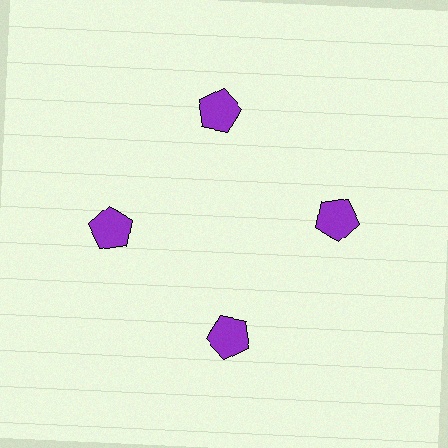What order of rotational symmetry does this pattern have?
This pattern has 4-fold rotational symmetry.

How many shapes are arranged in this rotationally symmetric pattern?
There are 4 shapes, arranged in 4 groups of 1.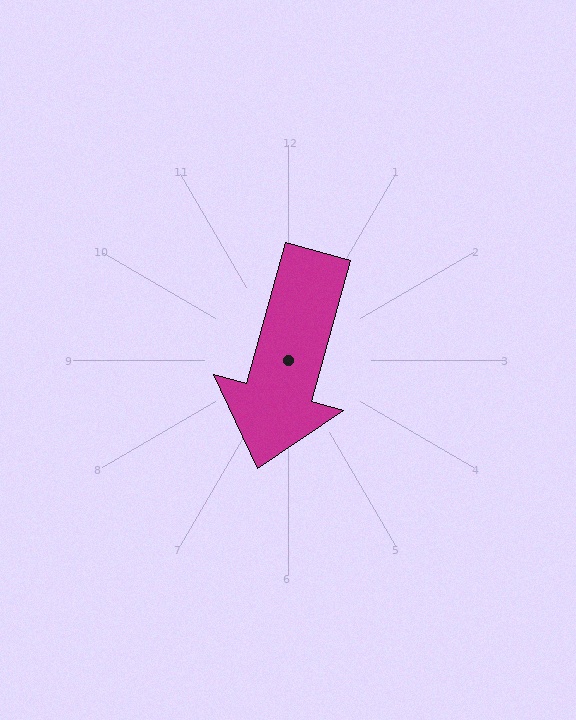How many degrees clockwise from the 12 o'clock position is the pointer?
Approximately 196 degrees.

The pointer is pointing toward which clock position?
Roughly 7 o'clock.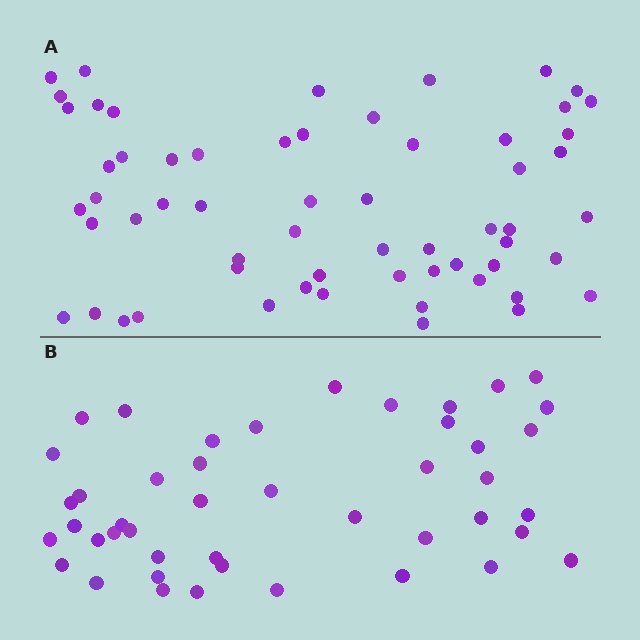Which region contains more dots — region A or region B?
Region A (the top region) has more dots.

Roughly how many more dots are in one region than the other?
Region A has approximately 15 more dots than region B.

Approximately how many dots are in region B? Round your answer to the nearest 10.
About 40 dots. (The exact count is 45, which rounds to 40.)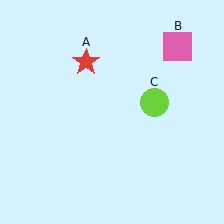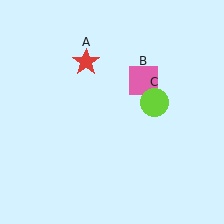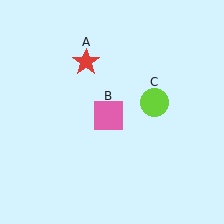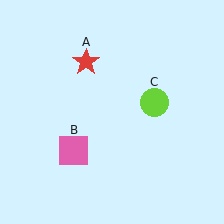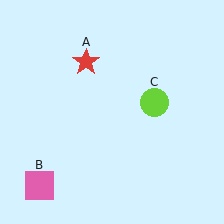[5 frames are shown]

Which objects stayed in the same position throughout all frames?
Red star (object A) and lime circle (object C) remained stationary.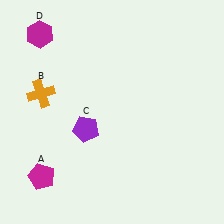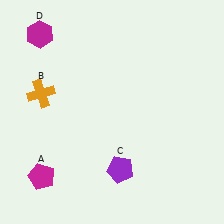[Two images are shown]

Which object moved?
The purple pentagon (C) moved down.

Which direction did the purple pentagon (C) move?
The purple pentagon (C) moved down.